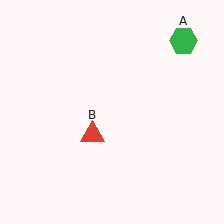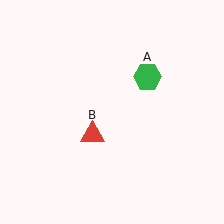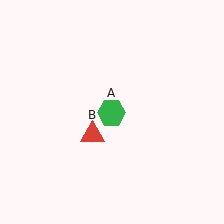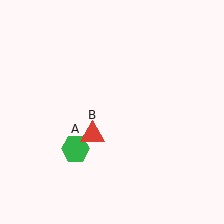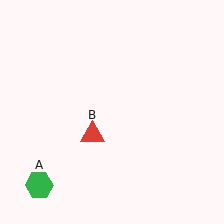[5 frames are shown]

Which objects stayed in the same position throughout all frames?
Red triangle (object B) remained stationary.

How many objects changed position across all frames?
1 object changed position: green hexagon (object A).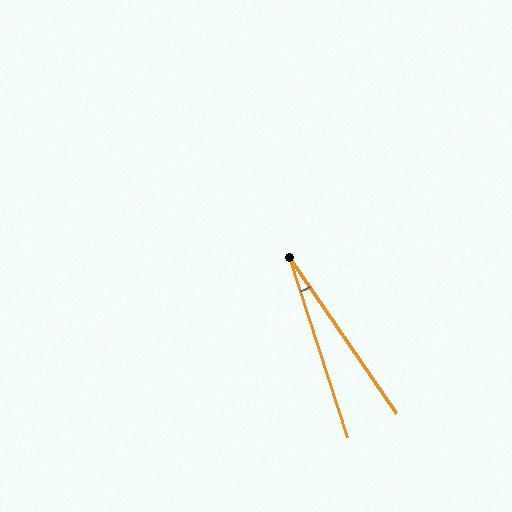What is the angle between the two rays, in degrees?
Approximately 17 degrees.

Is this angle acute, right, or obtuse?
It is acute.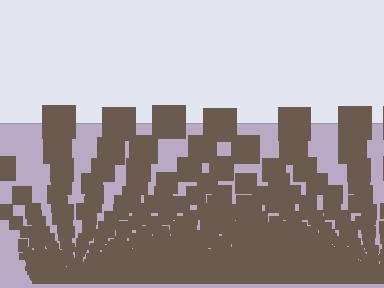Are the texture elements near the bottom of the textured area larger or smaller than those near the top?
Smaller. The gradient is inverted — elements near the bottom are smaller and denser.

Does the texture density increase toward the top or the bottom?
Density increases toward the bottom.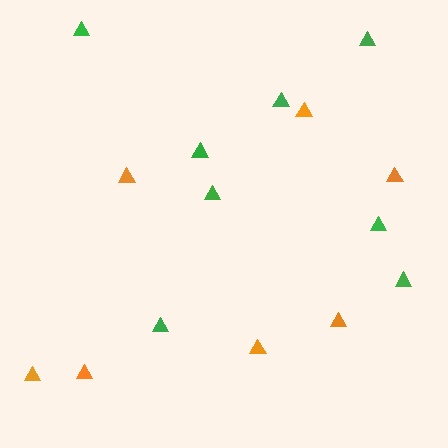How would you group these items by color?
There are 2 groups: one group of green triangles (8) and one group of orange triangles (7).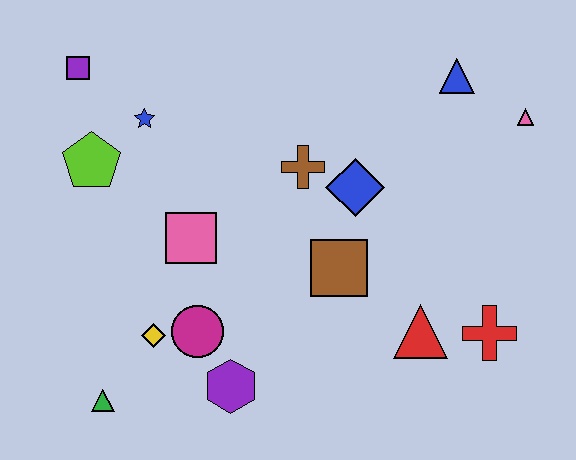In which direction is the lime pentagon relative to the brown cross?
The lime pentagon is to the left of the brown cross.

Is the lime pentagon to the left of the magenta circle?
Yes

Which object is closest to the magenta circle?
The yellow diamond is closest to the magenta circle.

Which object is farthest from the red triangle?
The purple square is farthest from the red triangle.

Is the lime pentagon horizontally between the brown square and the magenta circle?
No